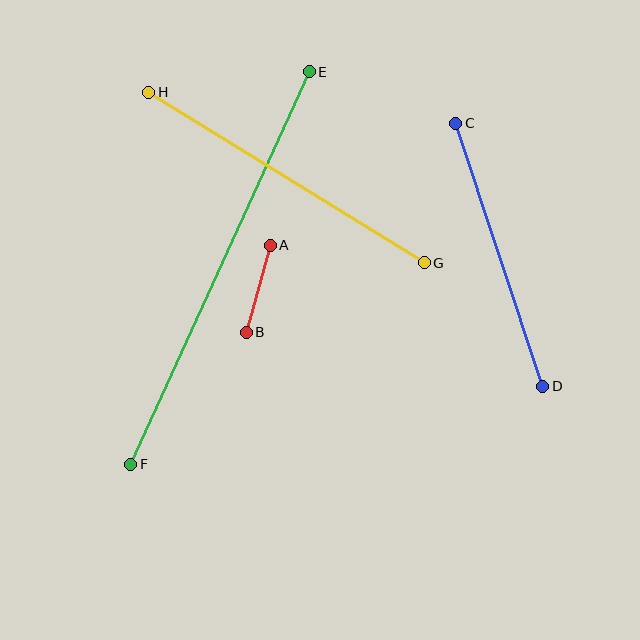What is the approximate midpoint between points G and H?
The midpoint is at approximately (287, 178) pixels.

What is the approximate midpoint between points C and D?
The midpoint is at approximately (499, 255) pixels.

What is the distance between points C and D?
The distance is approximately 277 pixels.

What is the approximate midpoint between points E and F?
The midpoint is at approximately (220, 268) pixels.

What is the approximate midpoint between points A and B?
The midpoint is at approximately (258, 289) pixels.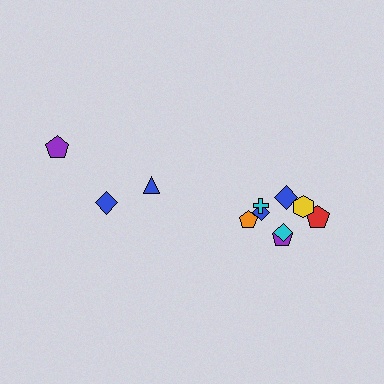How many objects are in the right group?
There are 8 objects.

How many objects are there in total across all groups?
There are 11 objects.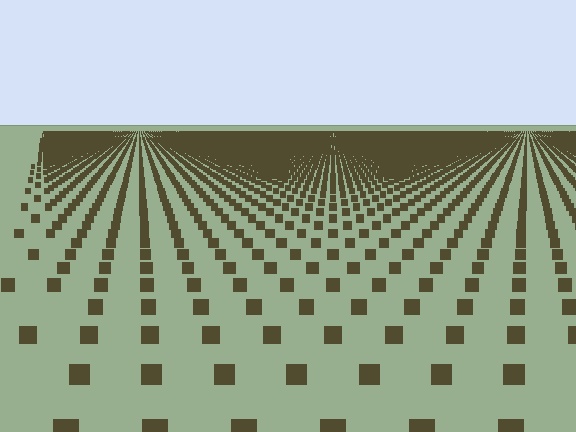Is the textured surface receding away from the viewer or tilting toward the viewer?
The surface is receding away from the viewer. Texture elements get smaller and denser toward the top.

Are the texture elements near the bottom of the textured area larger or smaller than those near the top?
Larger. Near the bottom, elements are closer to the viewer and appear at a bigger on-screen size.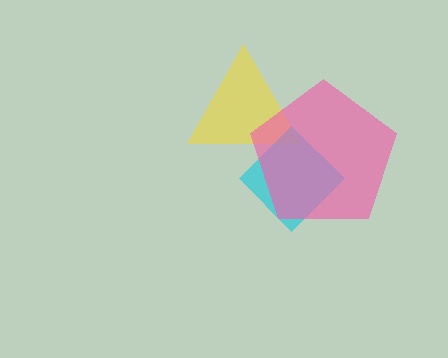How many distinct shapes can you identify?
There are 3 distinct shapes: a yellow triangle, a cyan diamond, a pink pentagon.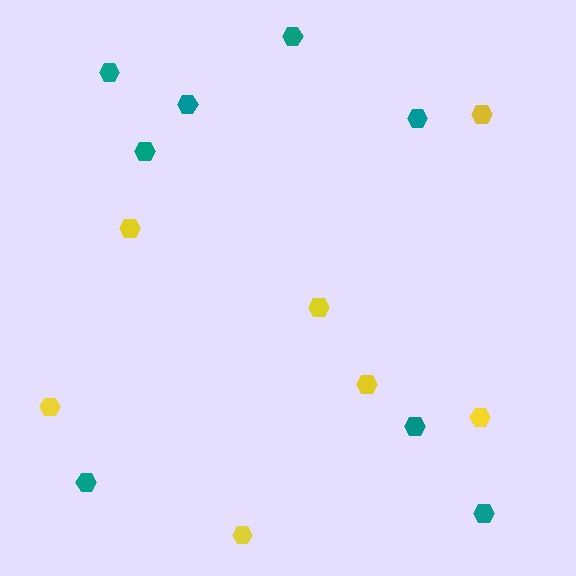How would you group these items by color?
There are 2 groups: one group of teal hexagons (8) and one group of yellow hexagons (7).